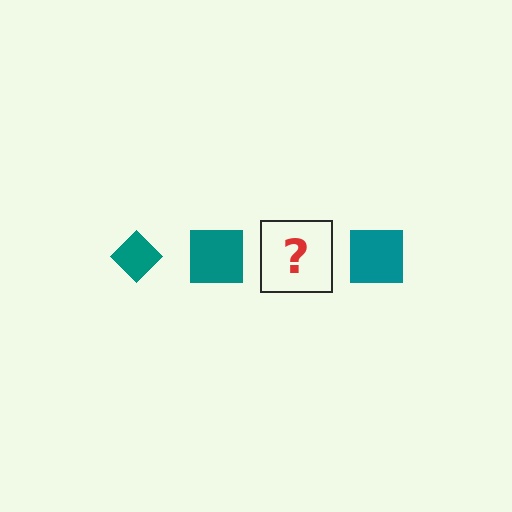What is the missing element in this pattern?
The missing element is a teal diamond.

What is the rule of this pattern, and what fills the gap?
The rule is that the pattern cycles through diamond, square shapes in teal. The gap should be filled with a teal diamond.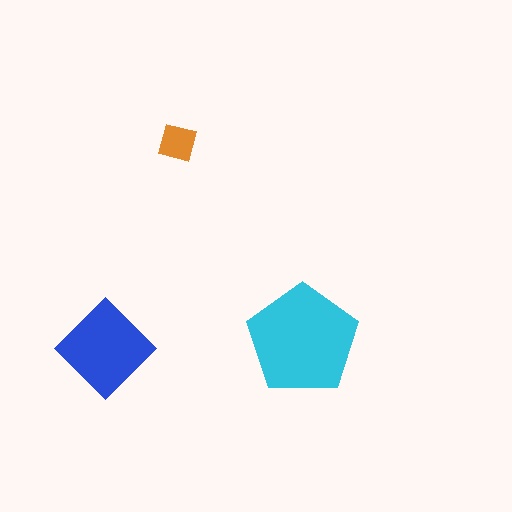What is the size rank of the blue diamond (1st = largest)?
2nd.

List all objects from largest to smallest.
The cyan pentagon, the blue diamond, the orange square.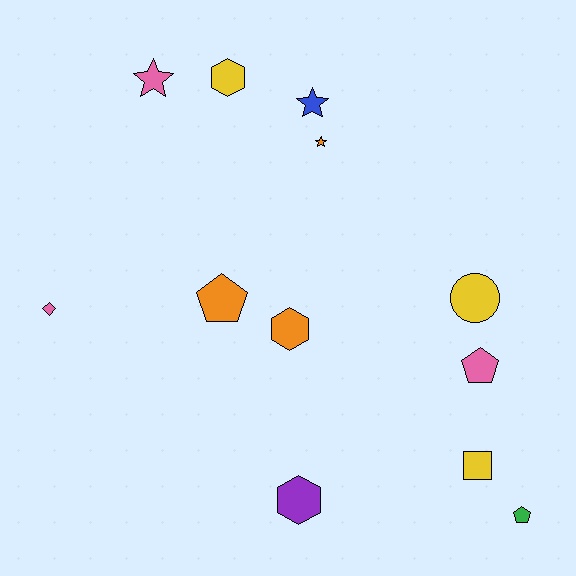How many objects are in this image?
There are 12 objects.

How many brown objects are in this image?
There are no brown objects.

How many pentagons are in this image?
There are 3 pentagons.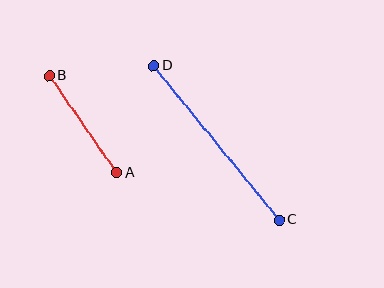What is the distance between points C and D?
The distance is approximately 199 pixels.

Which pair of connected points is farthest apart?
Points C and D are farthest apart.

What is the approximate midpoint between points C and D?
The midpoint is at approximately (216, 143) pixels.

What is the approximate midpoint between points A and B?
The midpoint is at approximately (83, 124) pixels.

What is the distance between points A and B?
The distance is approximately 118 pixels.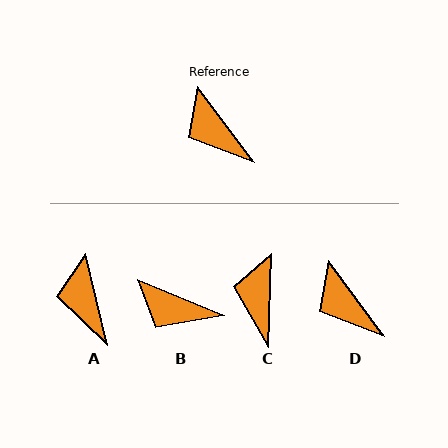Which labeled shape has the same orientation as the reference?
D.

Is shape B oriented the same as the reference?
No, it is off by about 31 degrees.